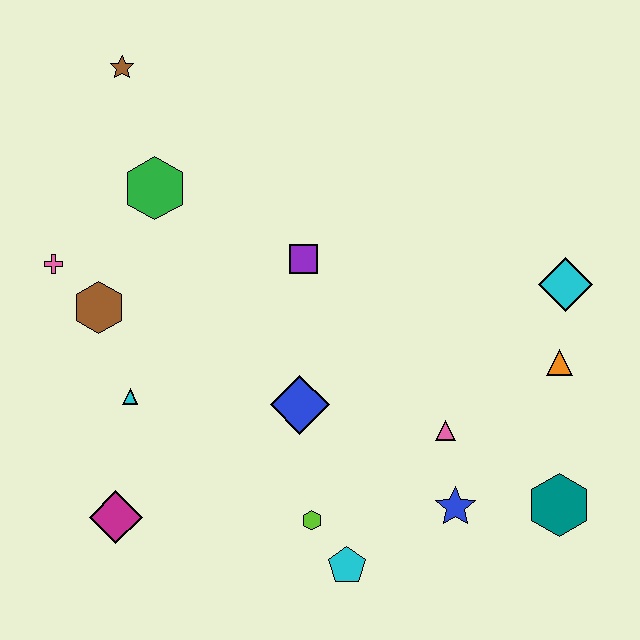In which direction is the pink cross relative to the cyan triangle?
The pink cross is above the cyan triangle.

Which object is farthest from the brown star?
The teal hexagon is farthest from the brown star.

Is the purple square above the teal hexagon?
Yes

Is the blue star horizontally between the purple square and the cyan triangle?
No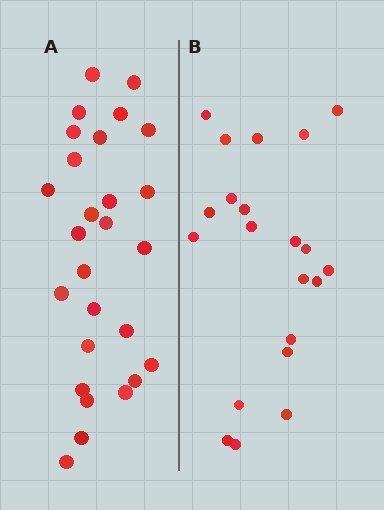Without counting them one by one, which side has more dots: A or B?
Region A (the left region) has more dots.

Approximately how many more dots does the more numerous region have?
Region A has about 6 more dots than region B.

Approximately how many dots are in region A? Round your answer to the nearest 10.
About 30 dots. (The exact count is 27, which rounds to 30.)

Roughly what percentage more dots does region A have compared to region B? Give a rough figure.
About 30% more.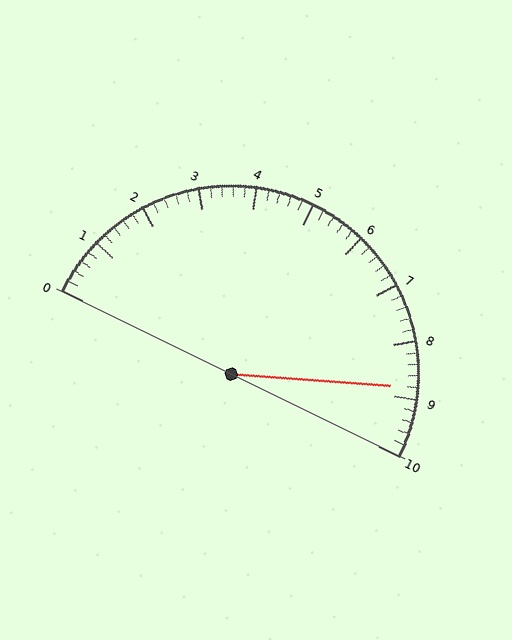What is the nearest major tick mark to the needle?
The nearest major tick mark is 9.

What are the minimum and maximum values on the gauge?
The gauge ranges from 0 to 10.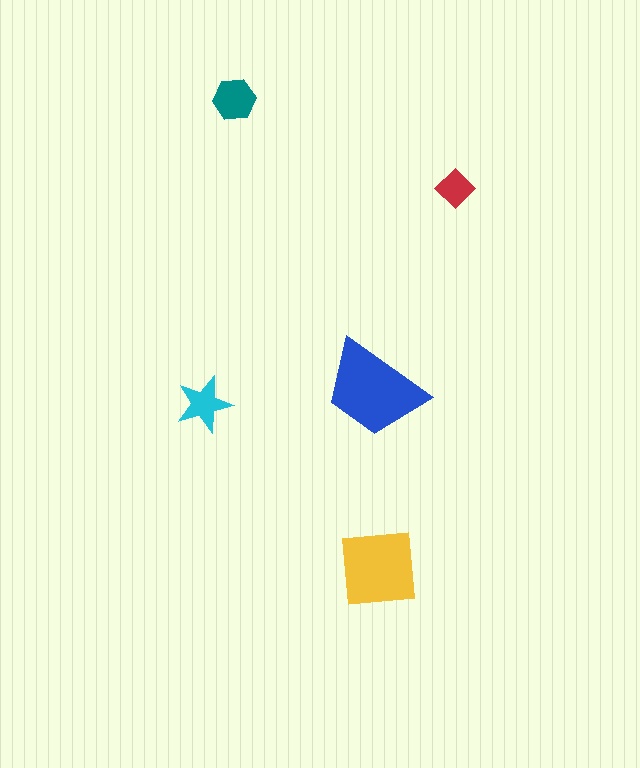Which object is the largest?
The blue trapezoid.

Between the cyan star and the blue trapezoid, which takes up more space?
The blue trapezoid.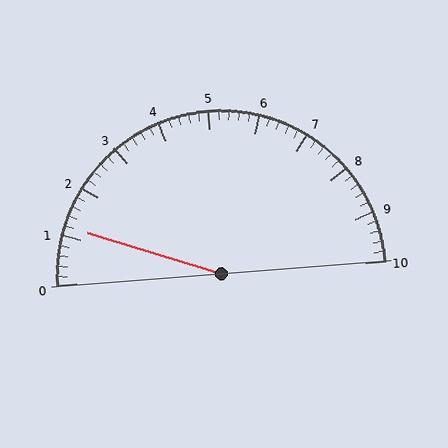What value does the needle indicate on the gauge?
The needle indicates approximately 1.2.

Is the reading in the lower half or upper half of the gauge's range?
The reading is in the lower half of the range (0 to 10).